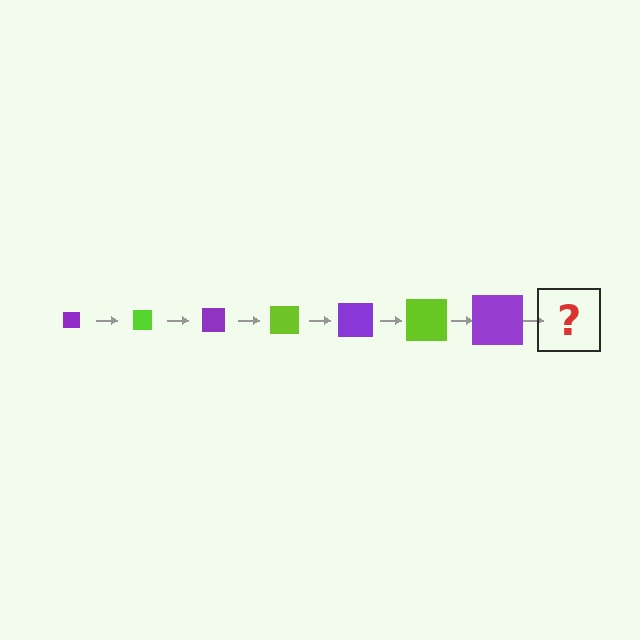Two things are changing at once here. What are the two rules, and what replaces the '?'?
The two rules are that the square grows larger each step and the color cycles through purple and lime. The '?' should be a lime square, larger than the previous one.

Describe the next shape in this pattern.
It should be a lime square, larger than the previous one.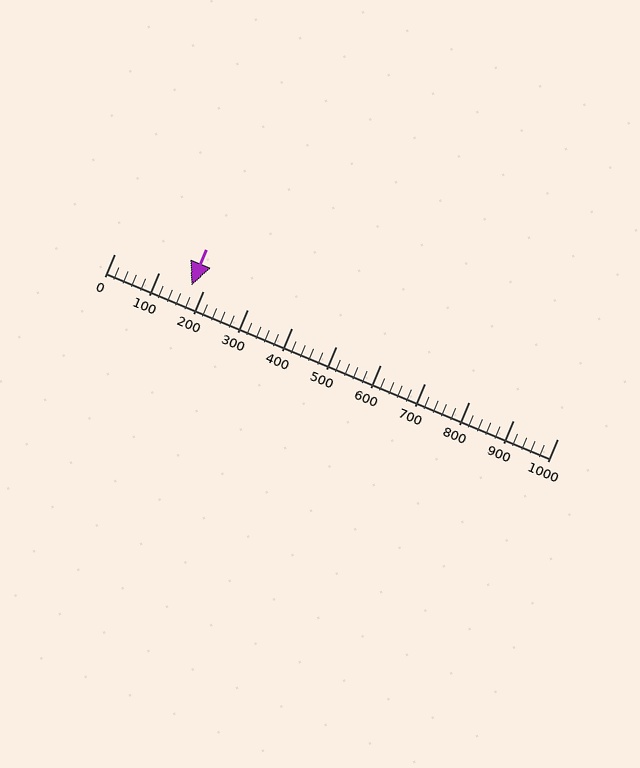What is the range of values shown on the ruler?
The ruler shows values from 0 to 1000.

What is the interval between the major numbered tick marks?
The major tick marks are spaced 100 units apart.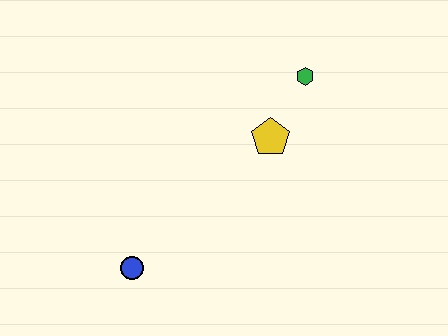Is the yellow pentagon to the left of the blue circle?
No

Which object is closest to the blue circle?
The yellow pentagon is closest to the blue circle.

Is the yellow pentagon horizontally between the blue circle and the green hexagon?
Yes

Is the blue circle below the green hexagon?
Yes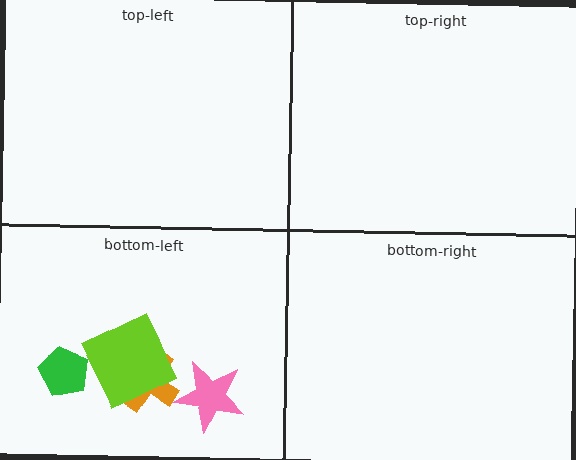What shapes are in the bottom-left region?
The green pentagon, the pink star, the orange cross, the lime square.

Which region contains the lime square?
The bottom-left region.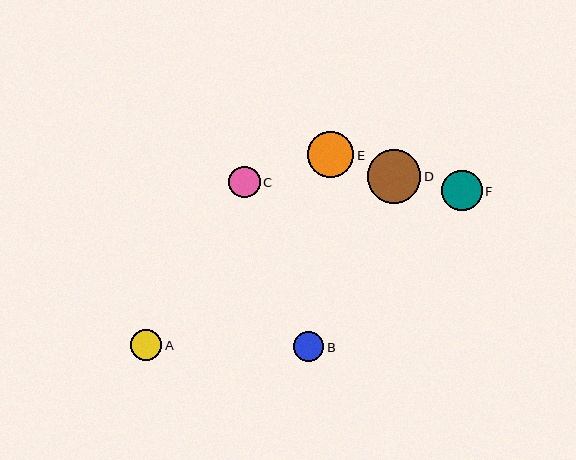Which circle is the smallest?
Circle B is the smallest with a size of approximately 30 pixels.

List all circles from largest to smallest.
From largest to smallest: D, E, F, C, A, B.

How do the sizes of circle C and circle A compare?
Circle C and circle A are approximately the same size.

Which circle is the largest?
Circle D is the largest with a size of approximately 54 pixels.